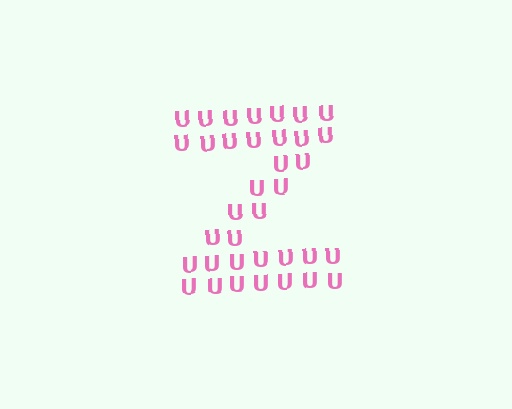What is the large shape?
The large shape is the letter Z.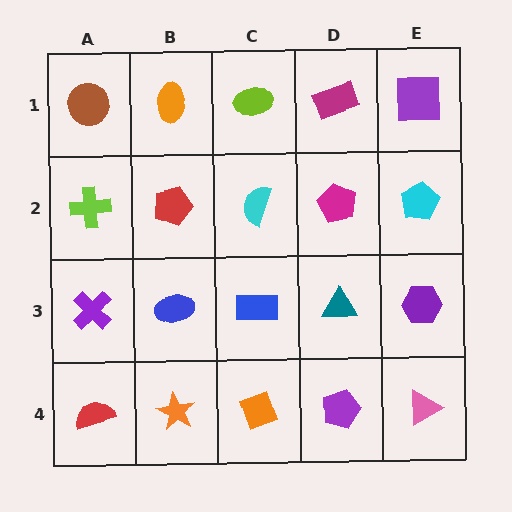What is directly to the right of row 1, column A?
An orange ellipse.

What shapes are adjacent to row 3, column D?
A magenta pentagon (row 2, column D), a purple pentagon (row 4, column D), a blue rectangle (row 3, column C), a purple hexagon (row 3, column E).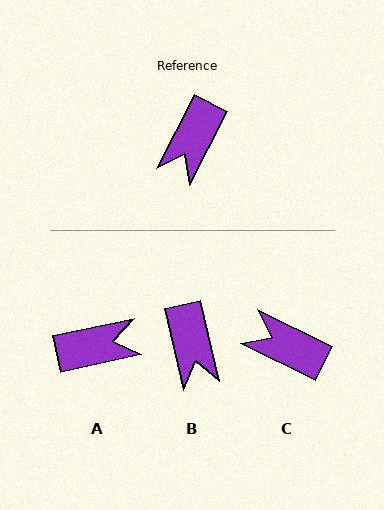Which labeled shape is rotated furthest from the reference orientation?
A, about 129 degrees away.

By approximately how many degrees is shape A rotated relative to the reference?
Approximately 129 degrees counter-clockwise.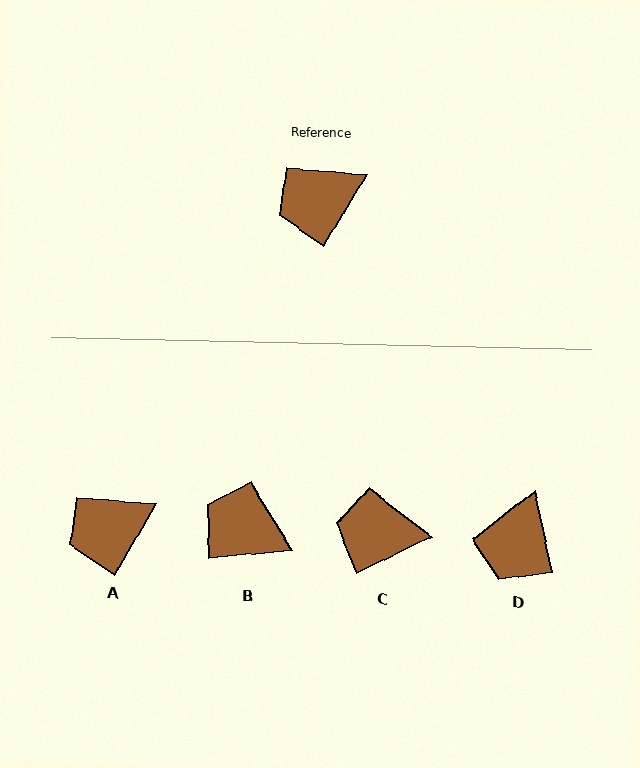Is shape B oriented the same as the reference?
No, it is off by about 54 degrees.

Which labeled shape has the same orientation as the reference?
A.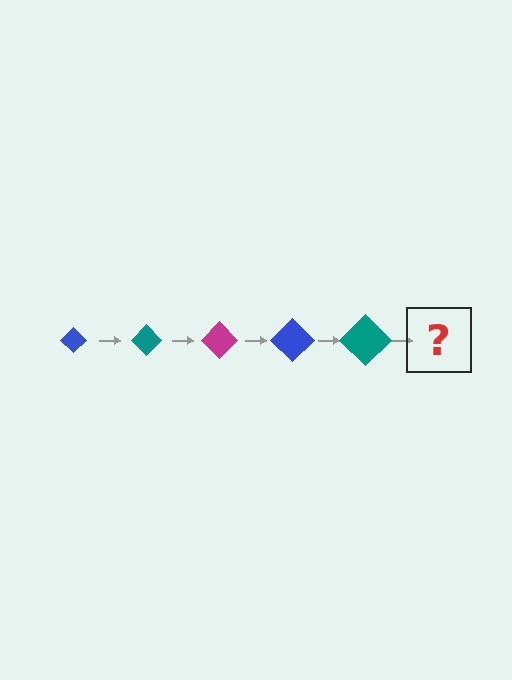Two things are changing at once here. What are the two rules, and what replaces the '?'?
The two rules are that the diamond grows larger each step and the color cycles through blue, teal, and magenta. The '?' should be a magenta diamond, larger than the previous one.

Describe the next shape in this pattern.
It should be a magenta diamond, larger than the previous one.